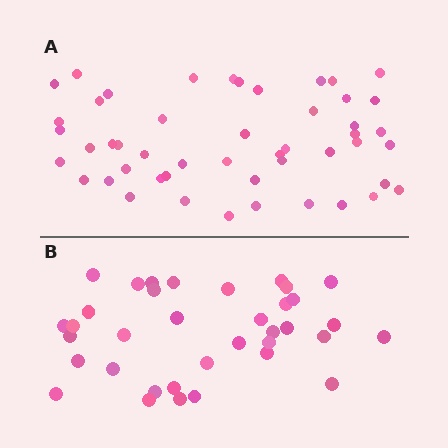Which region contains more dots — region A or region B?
Region A (the top region) has more dots.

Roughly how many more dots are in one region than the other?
Region A has approximately 15 more dots than region B.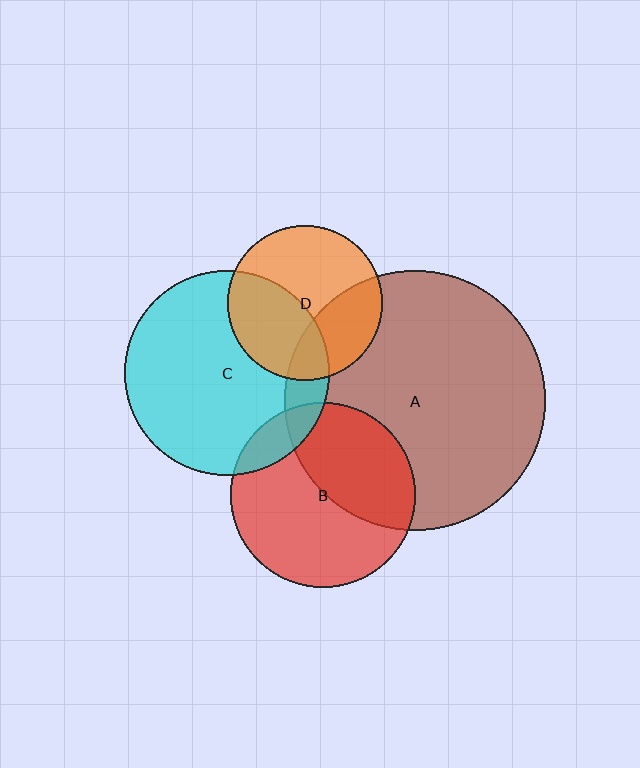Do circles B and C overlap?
Yes.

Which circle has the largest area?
Circle A (brown).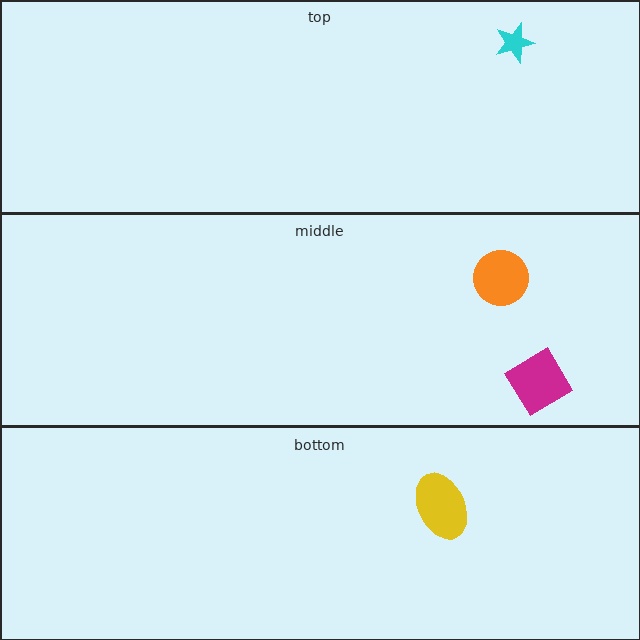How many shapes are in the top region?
1.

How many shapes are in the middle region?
2.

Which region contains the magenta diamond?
The middle region.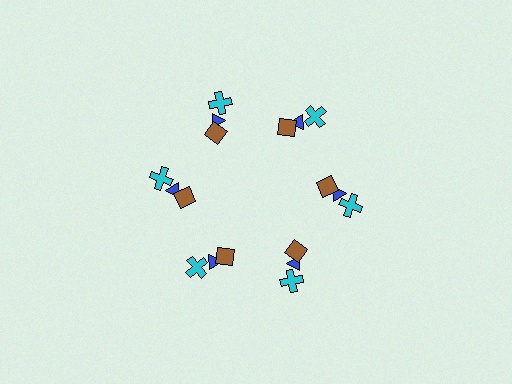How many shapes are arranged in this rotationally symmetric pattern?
There are 18 shapes, arranged in 6 groups of 3.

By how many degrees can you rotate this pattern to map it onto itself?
The pattern maps onto itself every 60 degrees of rotation.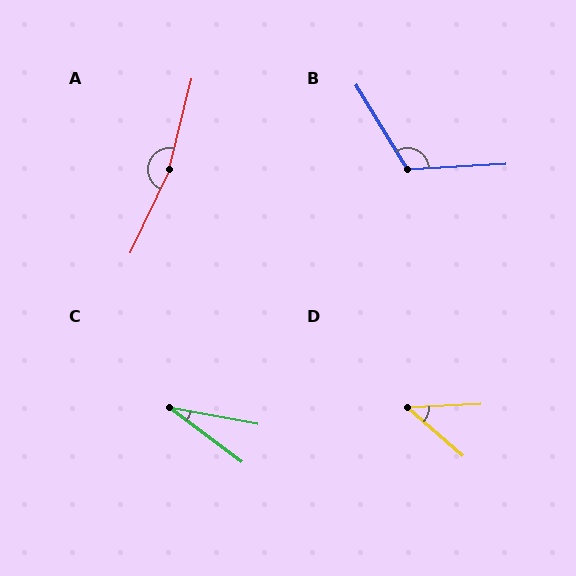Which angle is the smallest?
C, at approximately 26 degrees.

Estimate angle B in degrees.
Approximately 118 degrees.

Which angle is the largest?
A, at approximately 169 degrees.